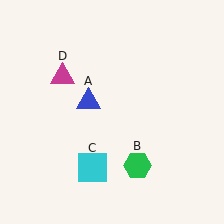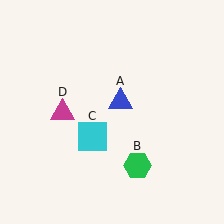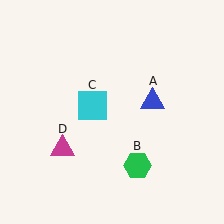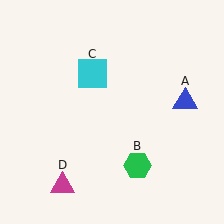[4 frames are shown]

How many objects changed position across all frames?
3 objects changed position: blue triangle (object A), cyan square (object C), magenta triangle (object D).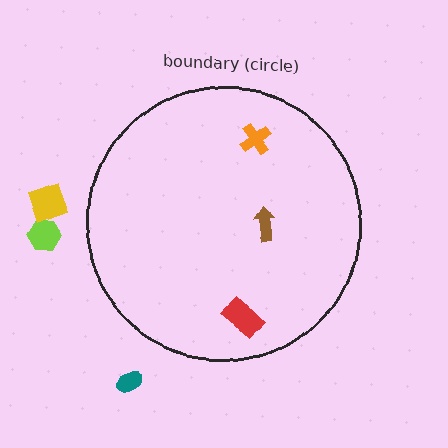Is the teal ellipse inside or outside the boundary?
Outside.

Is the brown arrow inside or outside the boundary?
Inside.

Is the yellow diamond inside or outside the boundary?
Outside.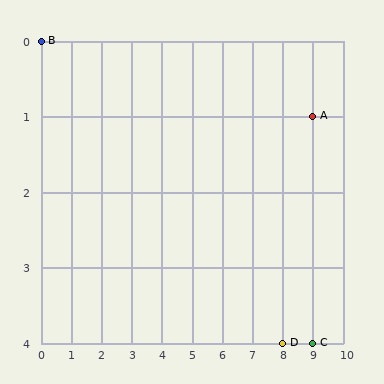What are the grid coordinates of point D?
Point D is at grid coordinates (8, 4).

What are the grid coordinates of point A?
Point A is at grid coordinates (9, 1).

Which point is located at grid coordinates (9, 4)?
Point C is at (9, 4).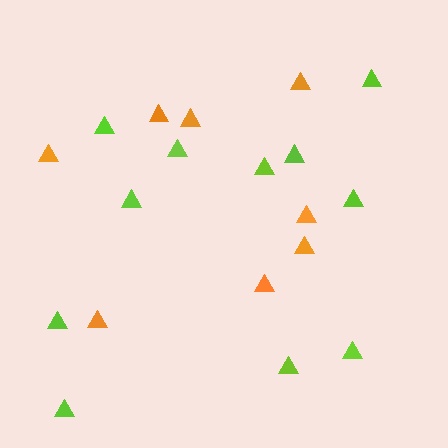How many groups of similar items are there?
There are 2 groups: one group of orange triangles (8) and one group of lime triangles (11).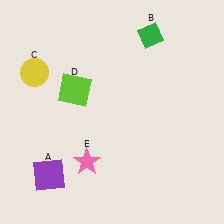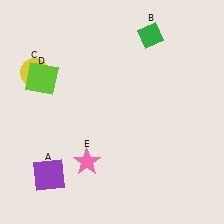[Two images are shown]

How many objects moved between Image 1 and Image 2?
1 object moved between the two images.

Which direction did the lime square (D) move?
The lime square (D) moved left.